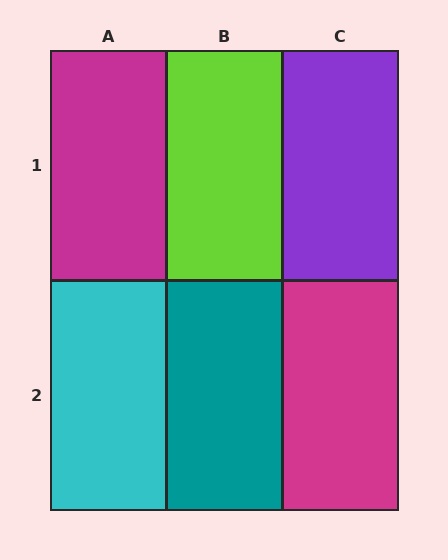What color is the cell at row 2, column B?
Teal.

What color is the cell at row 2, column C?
Magenta.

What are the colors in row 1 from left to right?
Magenta, lime, purple.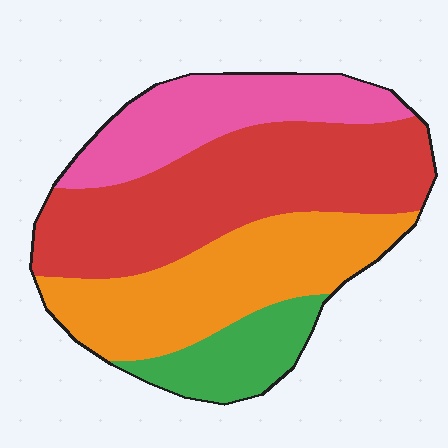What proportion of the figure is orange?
Orange covers 29% of the figure.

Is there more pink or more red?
Red.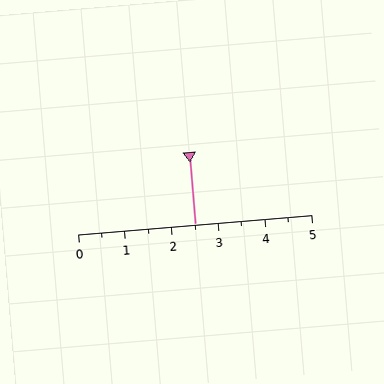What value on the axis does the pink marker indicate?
The marker indicates approximately 2.5.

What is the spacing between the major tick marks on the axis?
The major ticks are spaced 1 apart.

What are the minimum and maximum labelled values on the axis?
The axis runs from 0 to 5.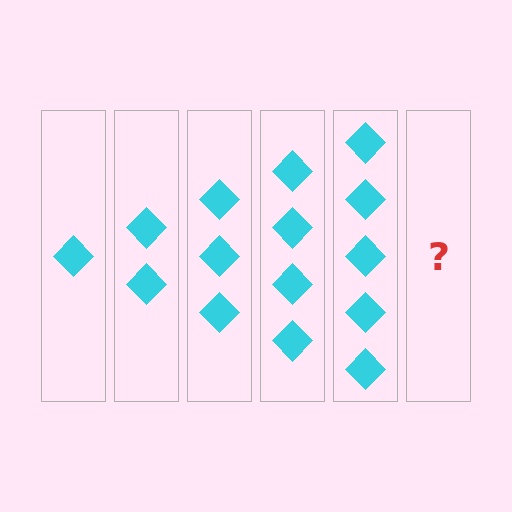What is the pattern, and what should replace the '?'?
The pattern is that each step adds one more diamond. The '?' should be 6 diamonds.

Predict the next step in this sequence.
The next step is 6 diamonds.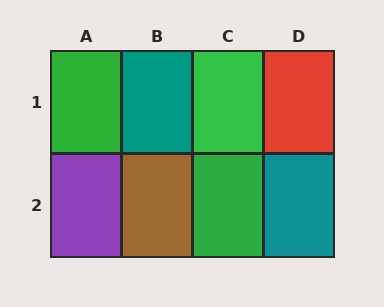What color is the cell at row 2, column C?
Green.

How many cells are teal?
2 cells are teal.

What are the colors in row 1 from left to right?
Green, teal, green, red.